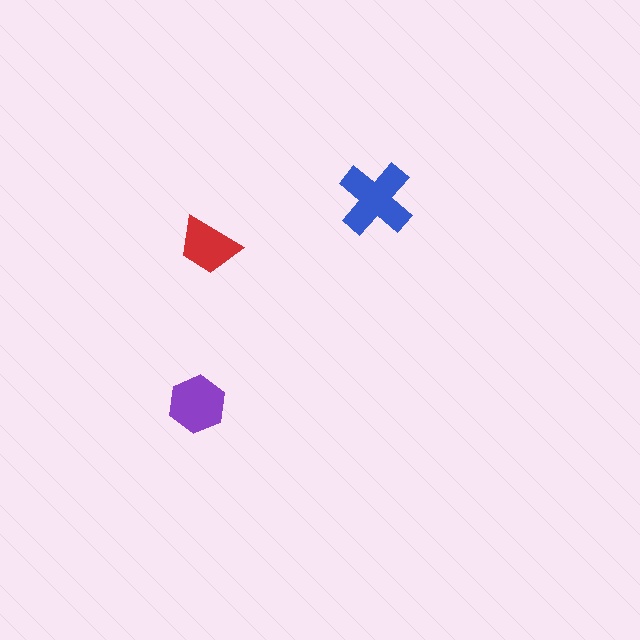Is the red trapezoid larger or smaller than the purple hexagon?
Smaller.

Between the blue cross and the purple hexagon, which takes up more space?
The blue cross.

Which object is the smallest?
The red trapezoid.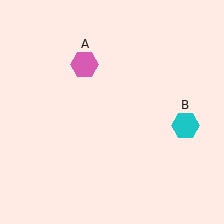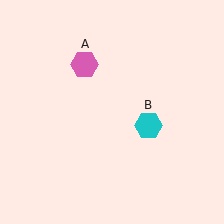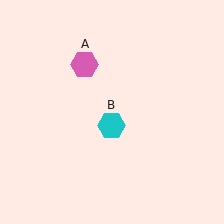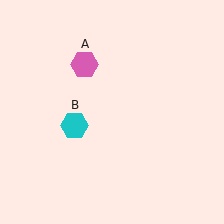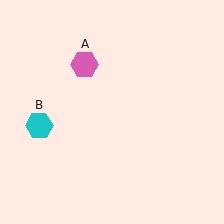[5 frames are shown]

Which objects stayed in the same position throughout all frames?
Pink hexagon (object A) remained stationary.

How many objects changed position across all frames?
1 object changed position: cyan hexagon (object B).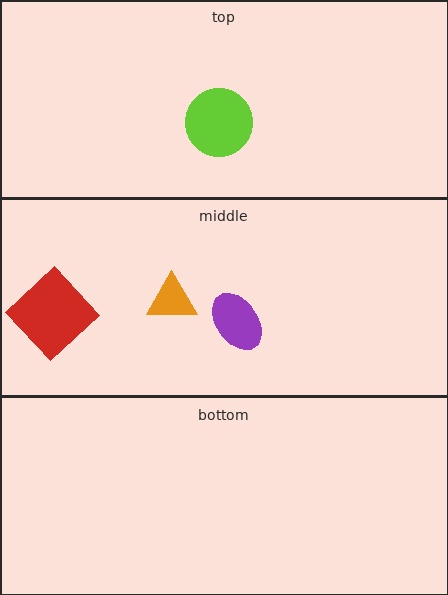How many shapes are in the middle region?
3.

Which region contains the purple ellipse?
The middle region.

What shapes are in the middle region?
The red diamond, the purple ellipse, the orange triangle.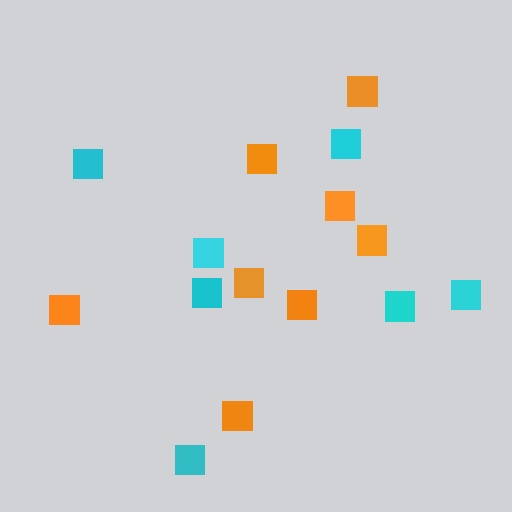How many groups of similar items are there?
There are 2 groups: one group of cyan squares (7) and one group of orange squares (8).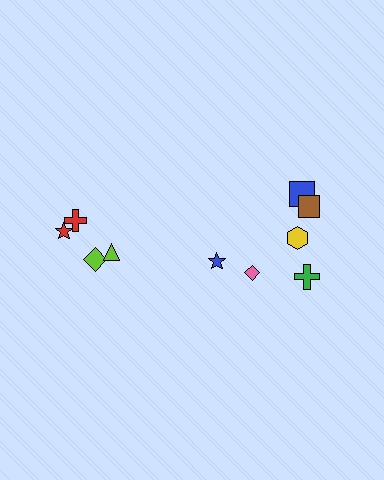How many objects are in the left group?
There are 4 objects.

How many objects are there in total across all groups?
There are 10 objects.